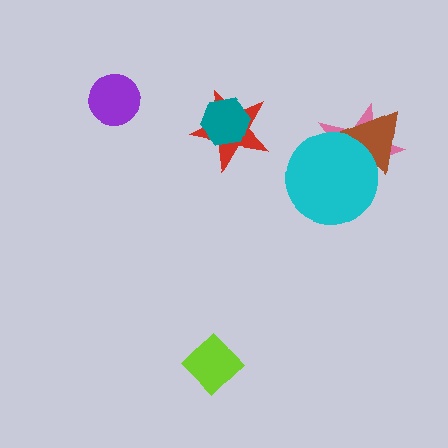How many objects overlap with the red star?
1 object overlaps with the red star.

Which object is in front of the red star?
The teal hexagon is in front of the red star.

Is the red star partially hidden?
Yes, it is partially covered by another shape.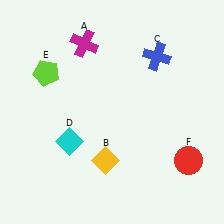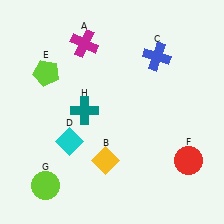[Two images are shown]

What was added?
A lime circle (G), a teal cross (H) were added in Image 2.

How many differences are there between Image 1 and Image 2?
There are 2 differences between the two images.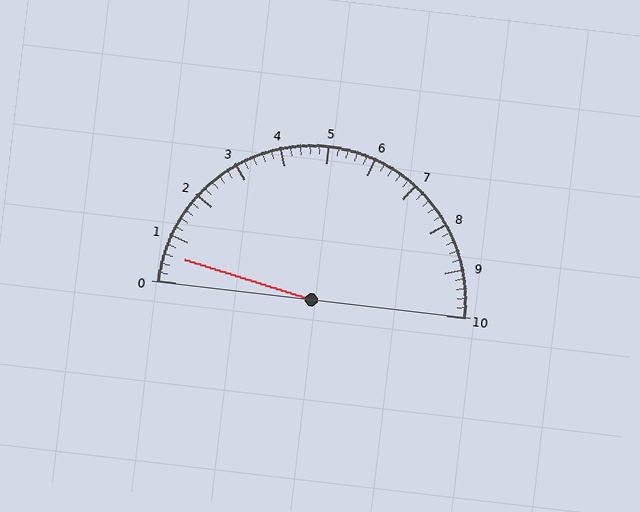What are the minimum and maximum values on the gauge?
The gauge ranges from 0 to 10.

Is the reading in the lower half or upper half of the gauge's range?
The reading is in the lower half of the range (0 to 10).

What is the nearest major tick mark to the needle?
The nearest major tick mark is 1.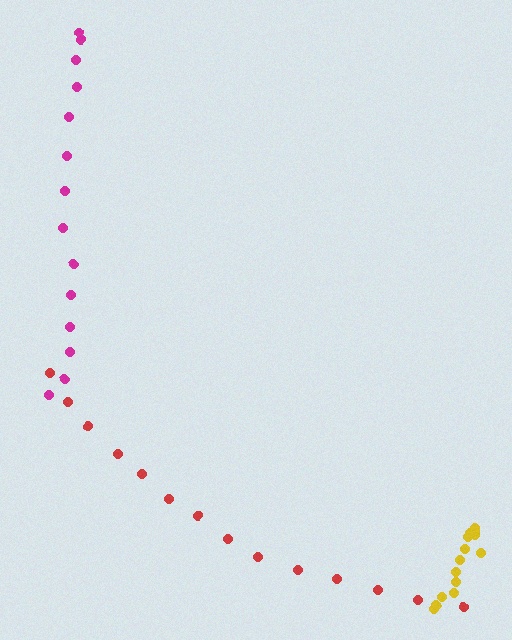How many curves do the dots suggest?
There are 3 distinct paths.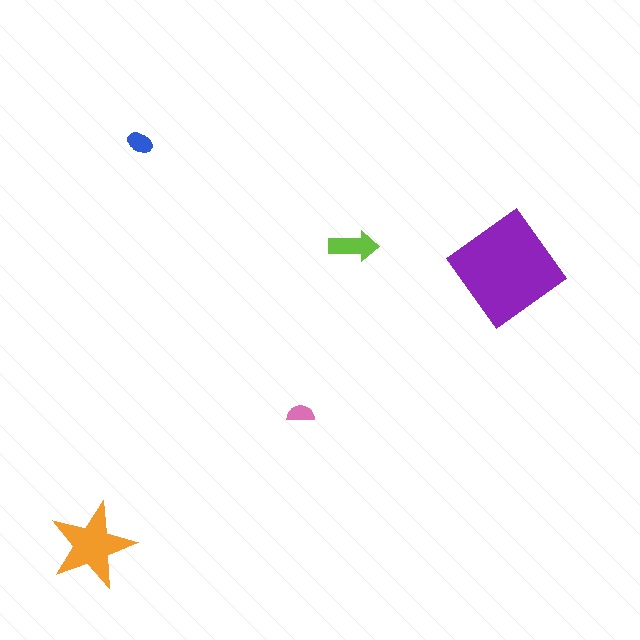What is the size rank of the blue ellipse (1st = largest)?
4th.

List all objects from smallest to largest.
The pink semicircle, the blue ellipse, the lime arrow, the orange star, the purple diamond.